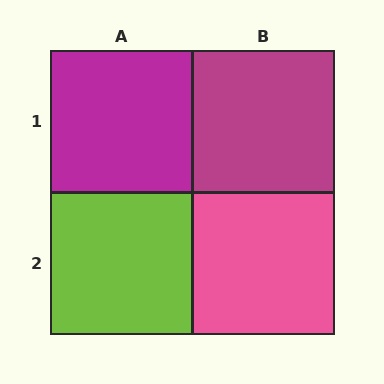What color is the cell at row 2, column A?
Lime.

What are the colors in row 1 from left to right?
Magenta, magenta.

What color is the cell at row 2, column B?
Pink.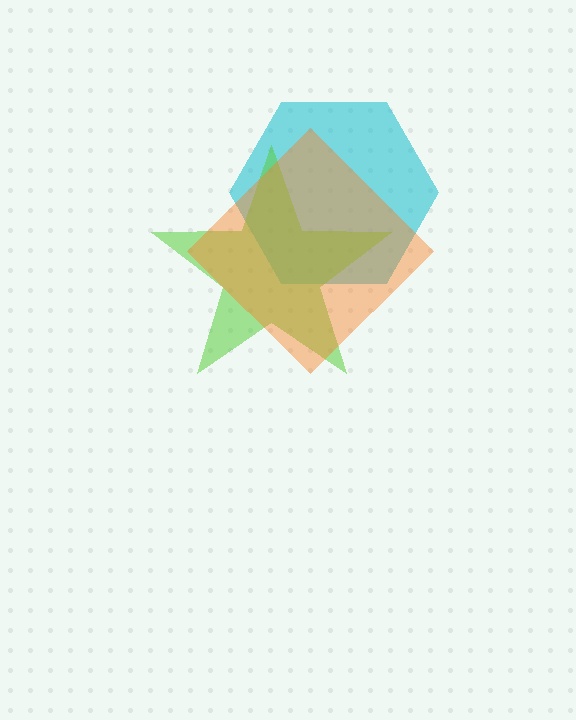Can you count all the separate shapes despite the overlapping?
Yes, there are 3 separate shapes.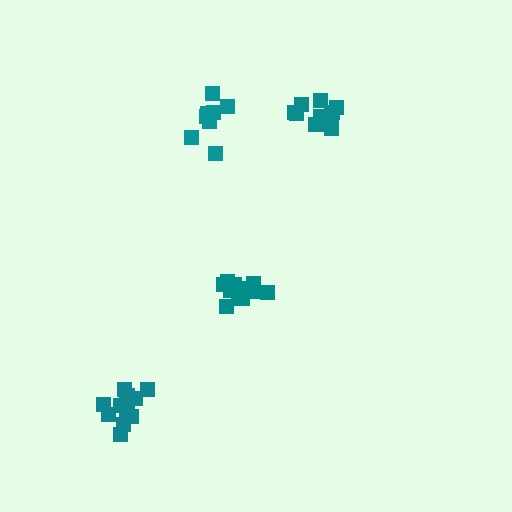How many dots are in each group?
Group 1: 11 dots, Group 2: 11 dots, Group 3: 14 dots, Group 4: 9 dots (45 total).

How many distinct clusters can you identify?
There are 4 distinct clusters.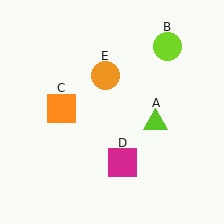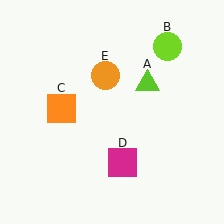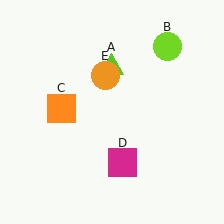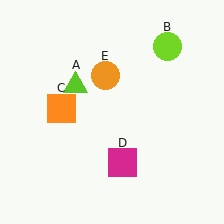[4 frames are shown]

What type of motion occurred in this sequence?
The lime triangle (object A) rotated counterclockwise around the center of the scene.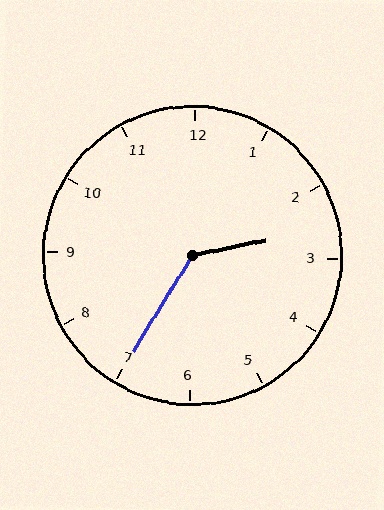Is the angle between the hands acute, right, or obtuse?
It is obtuse.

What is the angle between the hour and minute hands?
Approximately 132 degrees.